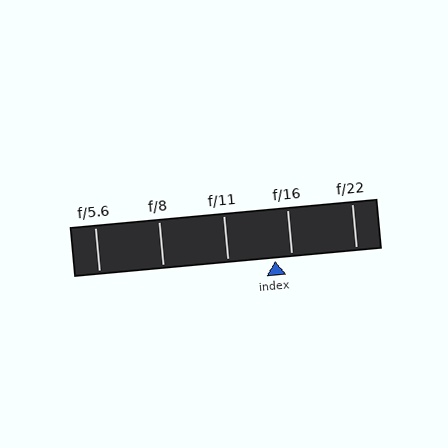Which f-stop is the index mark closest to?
The index mark is closest to f/16.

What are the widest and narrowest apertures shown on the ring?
The widest aperture shown is f/5.6 and the narrowest is f/22.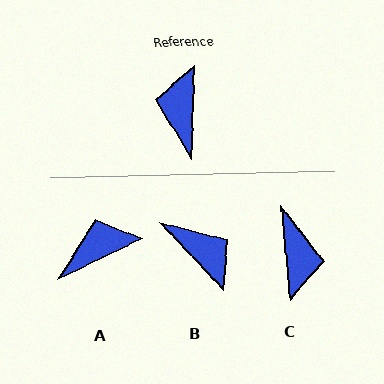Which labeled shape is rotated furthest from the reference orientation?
C, about 173 degrees away.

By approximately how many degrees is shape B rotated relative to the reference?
Approximately 135 degrees clockwise.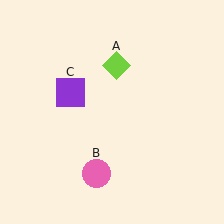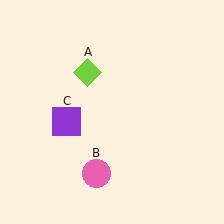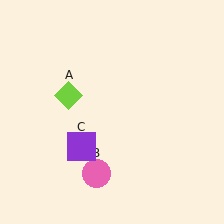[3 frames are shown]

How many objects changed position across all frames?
2 objects changed position: lime diamond (object A), purple square (object C).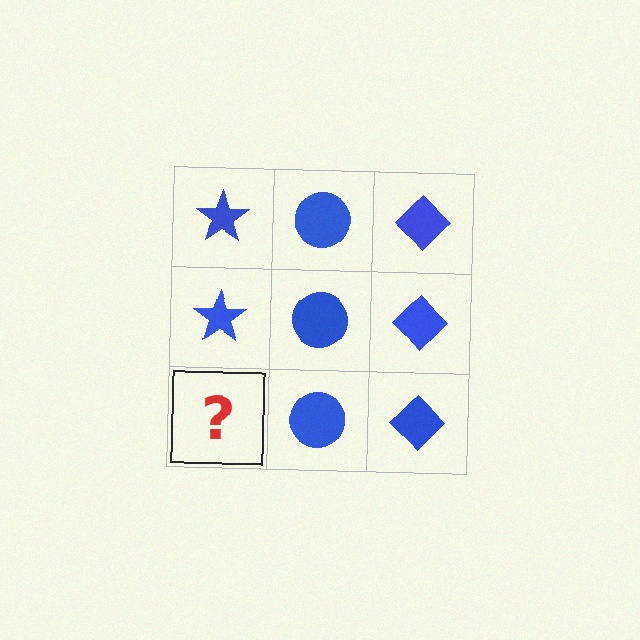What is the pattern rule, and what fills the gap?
The rule is that each column has a consistent shape. The gap should be filled with a blue star.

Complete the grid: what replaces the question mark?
The question mark should be replaced with a blue star.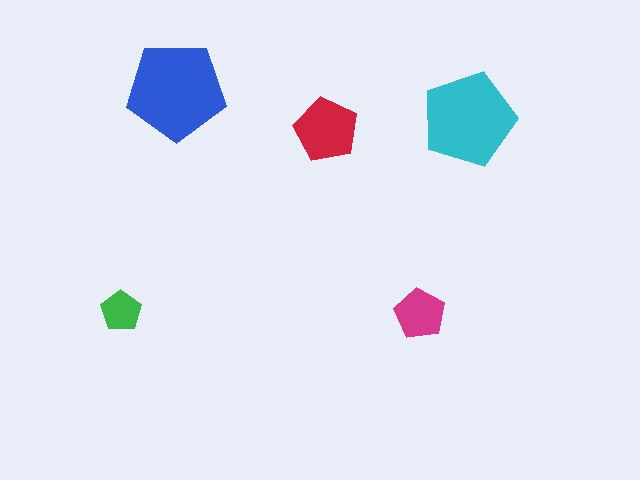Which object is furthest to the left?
The green pentagon is leftmost.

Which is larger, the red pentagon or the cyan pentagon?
The cyan one.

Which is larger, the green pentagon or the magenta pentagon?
The magenta one.